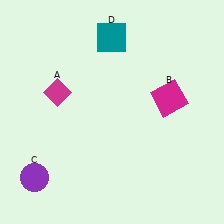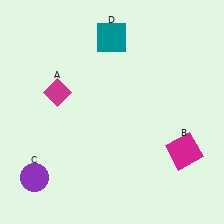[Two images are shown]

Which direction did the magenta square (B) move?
The magenta square (B) moved down.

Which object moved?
The magenta square (B) moved down.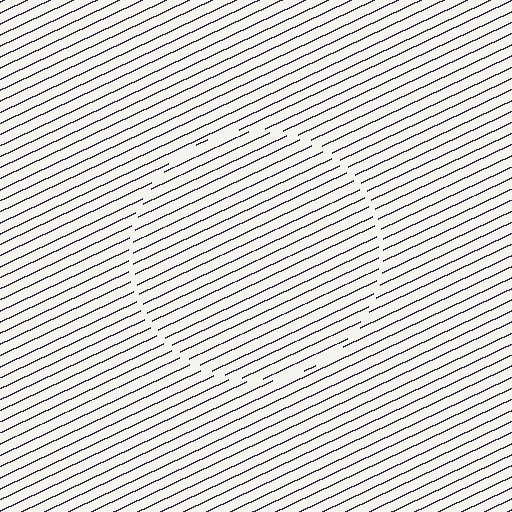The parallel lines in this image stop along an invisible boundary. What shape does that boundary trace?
An illusory circle. The interior of the shape contains the same grating, shifted by half a period — the contour is defined by the phase discontinuity where line-ends from the inner and outer gratings abut.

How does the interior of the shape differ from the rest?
The interior of the shape contains the same grating, shifted by half a period — the contour is defined by the phase discontinuity where line-ends from the inner and outer gratings abut.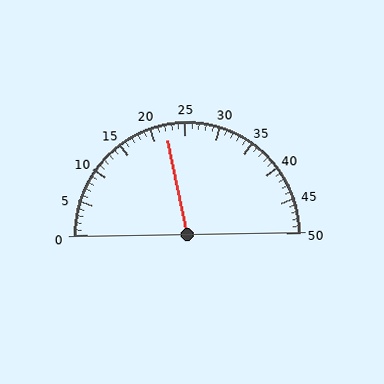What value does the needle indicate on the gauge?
The needle indicates approximately 22.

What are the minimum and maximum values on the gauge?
The gauge ranges from 0 to 50.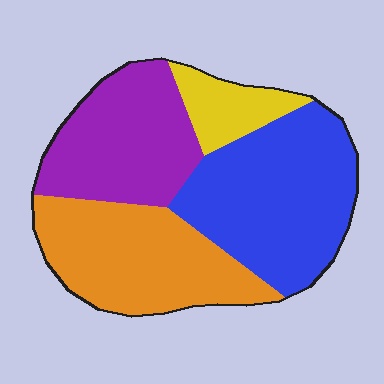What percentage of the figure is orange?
Orange covers about 30% of the figure.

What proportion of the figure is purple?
Purple covers roughly 25% of the figure.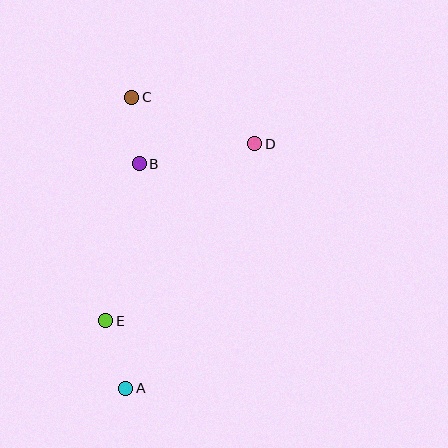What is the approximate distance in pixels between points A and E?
The distance between A and E is approximately 71 pixels.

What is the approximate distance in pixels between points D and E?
The distance between D and E is approximately 232 pixels.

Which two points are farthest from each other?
Points A and C are farthest from each other.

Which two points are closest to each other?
Points B and C are closest to each other.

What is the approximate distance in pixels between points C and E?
The distance between C and E is approximately 225 pixels.